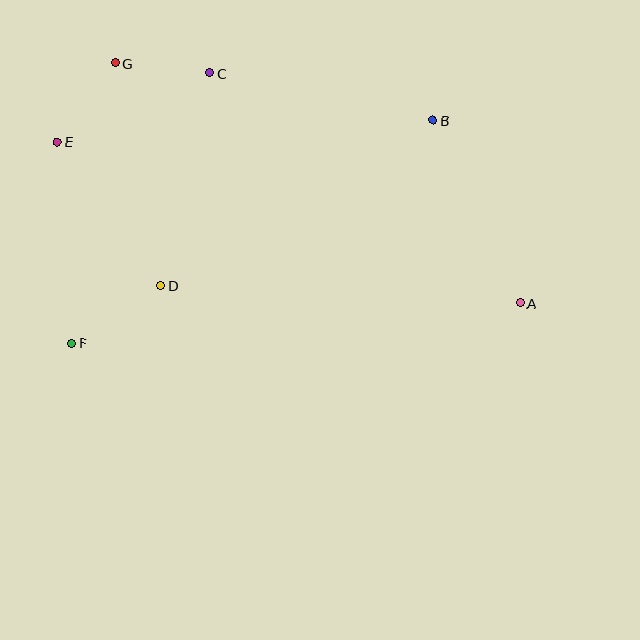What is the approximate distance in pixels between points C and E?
The distance between C and E is approximately 167 pixels.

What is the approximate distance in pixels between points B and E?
The distance between B and E is approximately 376 pixels.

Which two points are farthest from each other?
Points A and E are farthest from each other.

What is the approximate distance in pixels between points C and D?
The distance between C and D is approximately 218 pixels.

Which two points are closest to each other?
Points C and G are closest to each other.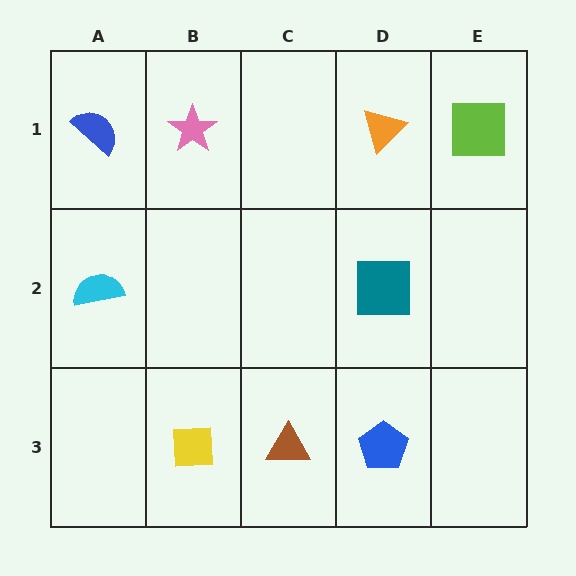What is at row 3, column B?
A yellow square.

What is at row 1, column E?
A lime square.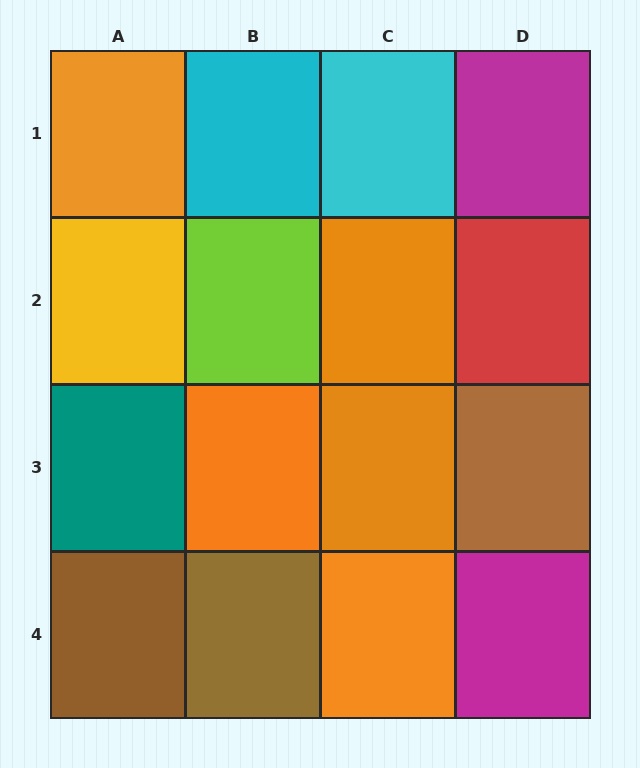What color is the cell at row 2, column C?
Orange.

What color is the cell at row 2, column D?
Red.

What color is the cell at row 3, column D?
Brown.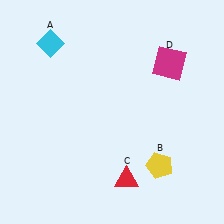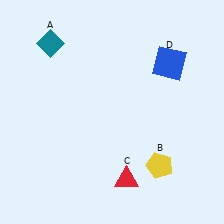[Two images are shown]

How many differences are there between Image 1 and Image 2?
There are 2 differences between the two images.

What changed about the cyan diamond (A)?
In Image 1, A is cyan. In Image 2, it changed to teal.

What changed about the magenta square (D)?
In Image 1, D is magenta. In Image 2, it changed to blue.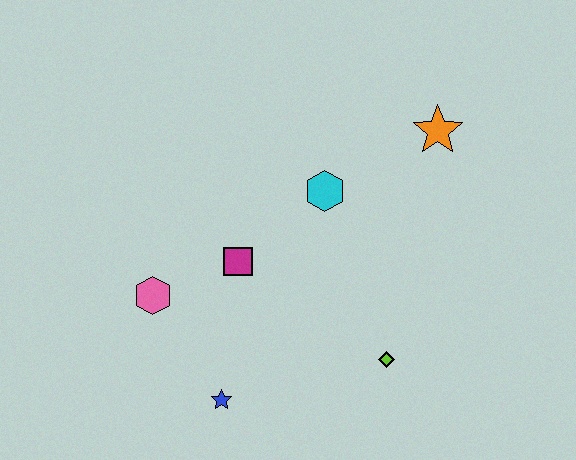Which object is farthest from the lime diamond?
The pink hexagon is farthest from the lime diamond.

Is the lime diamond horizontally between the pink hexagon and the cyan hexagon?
No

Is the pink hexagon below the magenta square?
Yes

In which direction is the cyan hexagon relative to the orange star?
The cyan hexagon is to the left of the orange star.